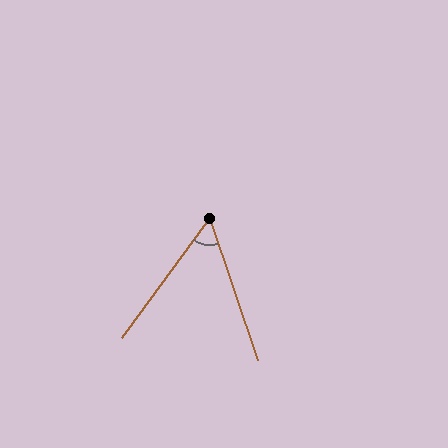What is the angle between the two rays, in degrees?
Approximately 55 degrees.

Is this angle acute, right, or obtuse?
It is acute.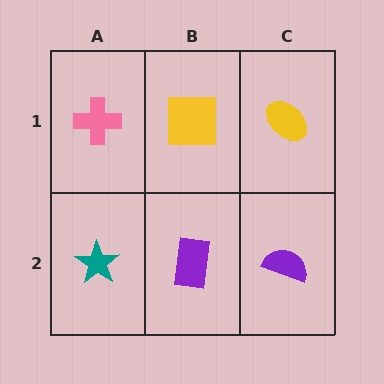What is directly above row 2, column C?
A yellow ellipse.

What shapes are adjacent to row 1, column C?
A purple semicircle (row 2, column C), a yellow square (row 1, column B).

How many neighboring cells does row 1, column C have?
2.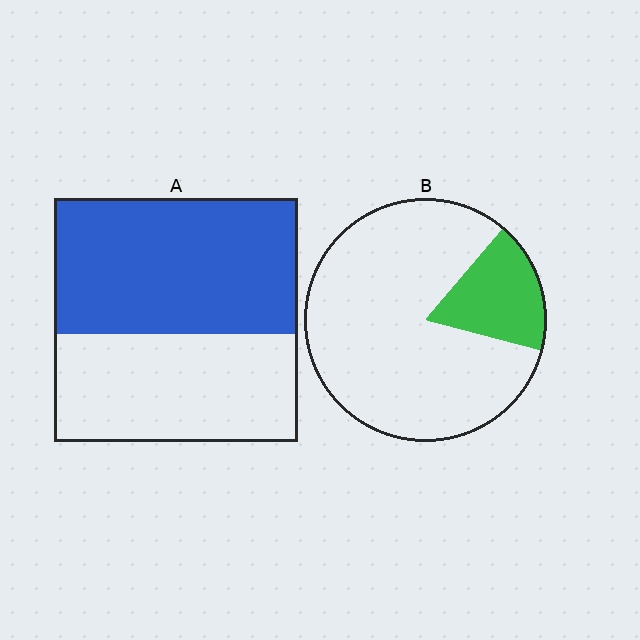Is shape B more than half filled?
No.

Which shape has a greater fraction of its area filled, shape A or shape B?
Shape A.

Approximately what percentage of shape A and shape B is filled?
A is approximately 55% and B is approximately 20%.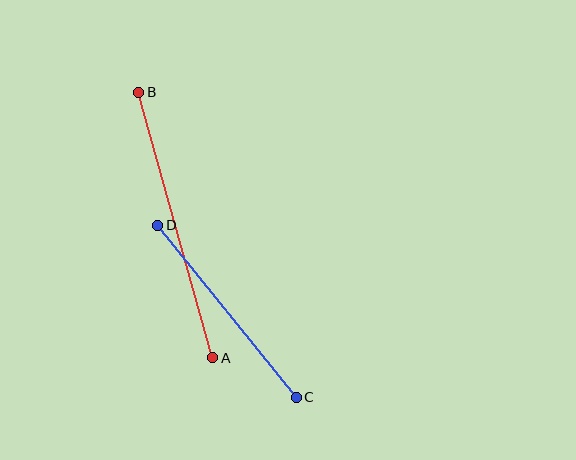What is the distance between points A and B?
The distance is approximately 276 pixels.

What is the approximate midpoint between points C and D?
The midpoint is at approximately (227, 311) pixels.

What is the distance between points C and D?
The distance is approximately 221 pixels.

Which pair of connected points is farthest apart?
Points A and B are farthest apart.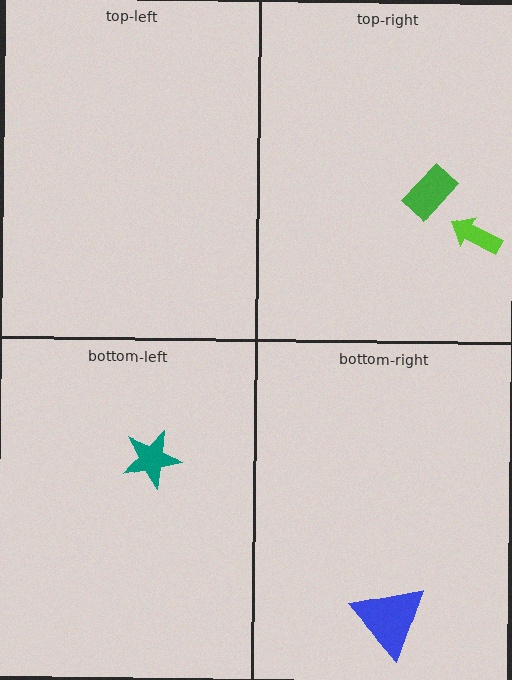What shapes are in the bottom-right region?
The blue triangle.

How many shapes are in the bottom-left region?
1.